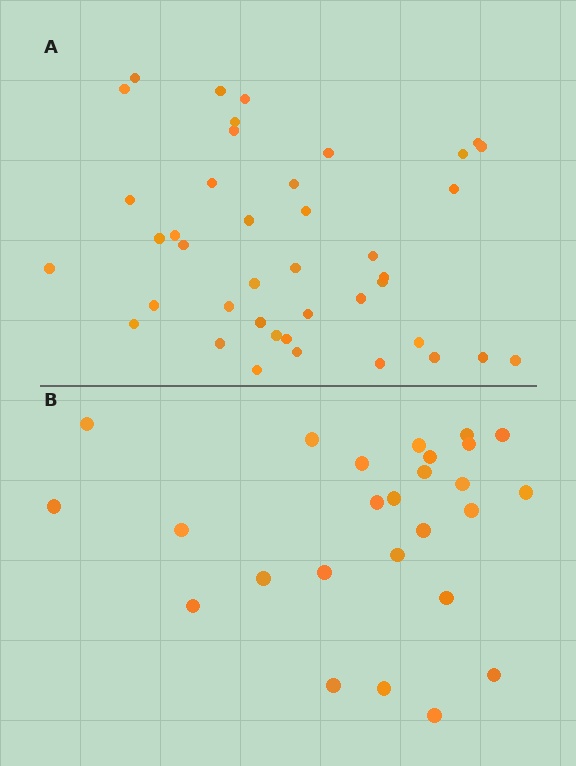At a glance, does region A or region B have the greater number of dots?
Region A (the top region) has more dots.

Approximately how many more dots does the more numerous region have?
Region A has approximately 15 more dots than region B.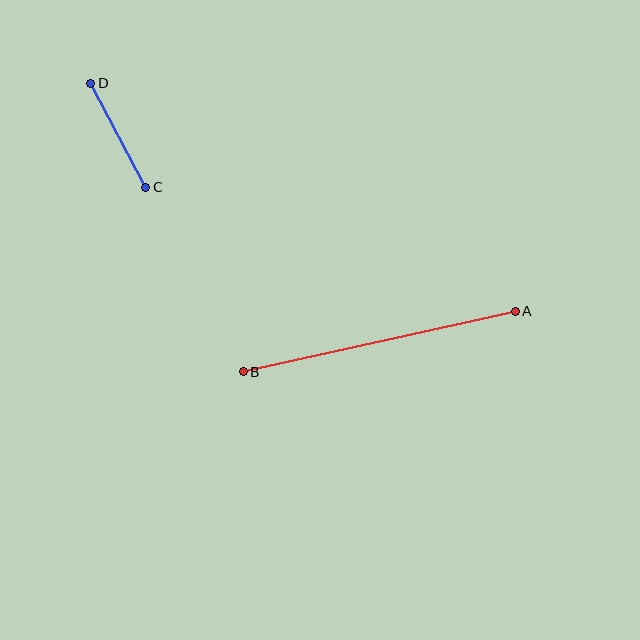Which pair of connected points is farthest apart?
Points A and B are farthest apart.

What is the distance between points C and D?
The distance is approximately 118 pixels.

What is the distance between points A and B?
The distance is approximately 279 pixels.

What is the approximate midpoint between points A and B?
The midpoint is at approximately (379, 342) pixels.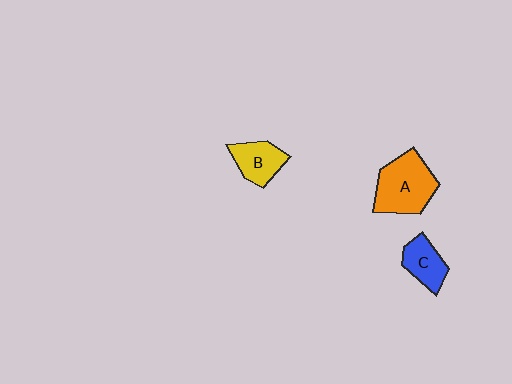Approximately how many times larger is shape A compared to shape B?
Approximately 1.7 times.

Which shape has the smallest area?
Shape C (blue).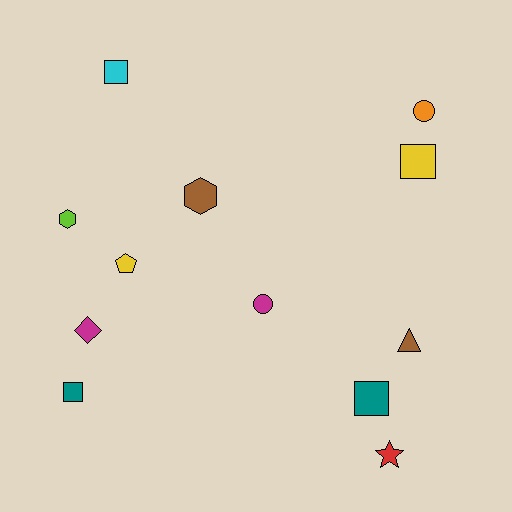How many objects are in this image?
There are 12 objects.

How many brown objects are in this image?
There are 2 brown objects.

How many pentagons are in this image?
There is 1 pentagon.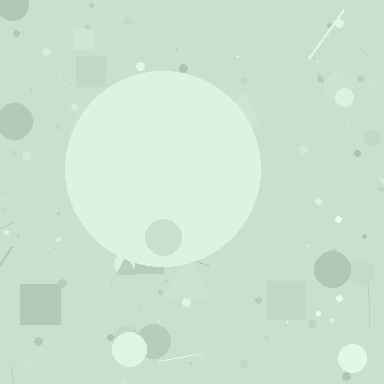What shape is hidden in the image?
A circle is hidden in the image.